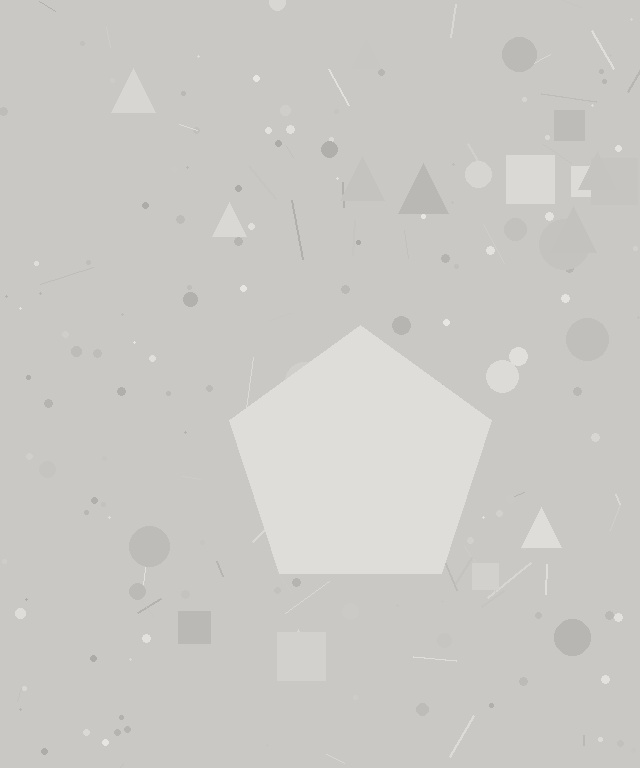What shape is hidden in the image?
A pentagon is hidden in the image.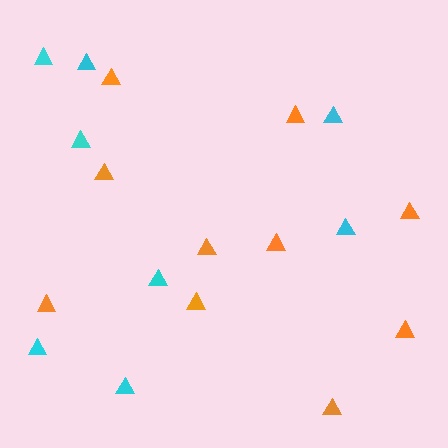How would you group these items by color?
There are 2 groups: one group of cyan triangles (8) and one group of orange triangles (10).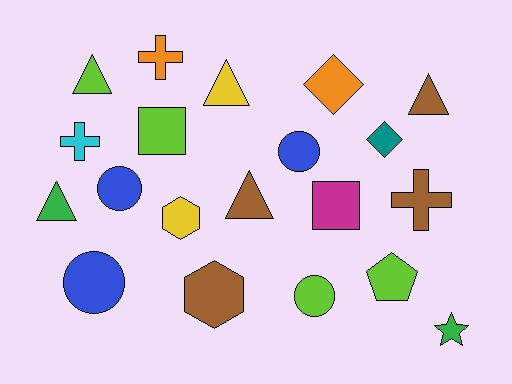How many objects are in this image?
There are 20 objects.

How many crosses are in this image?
There are 3 crosses.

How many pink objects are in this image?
There are no pink objects.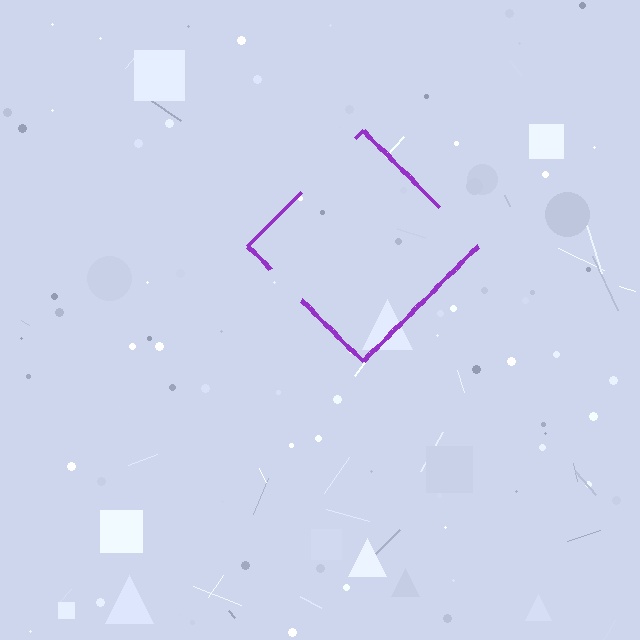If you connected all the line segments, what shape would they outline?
They would outline a diamond.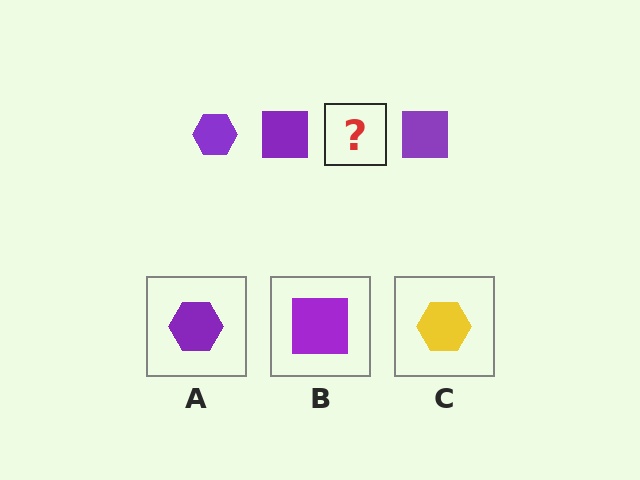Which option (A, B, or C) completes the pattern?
A.